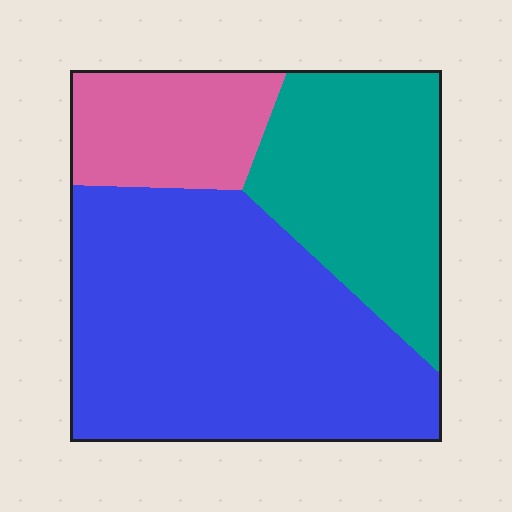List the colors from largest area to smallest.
From largest to smallest: blue, teal, pink.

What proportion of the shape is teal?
Teal takes up about one quarter (1/4) of the shape.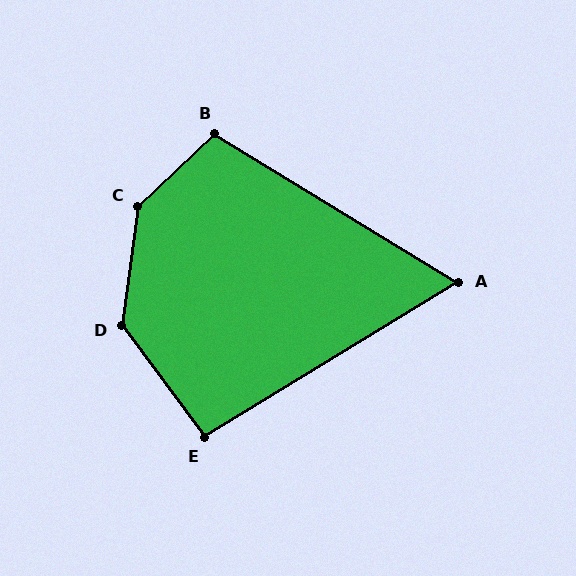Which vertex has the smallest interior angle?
A, at approximately 63 degrees.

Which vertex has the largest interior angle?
C, at approximately 141 degrees.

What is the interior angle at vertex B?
Approximately 105 degrees (obtuse).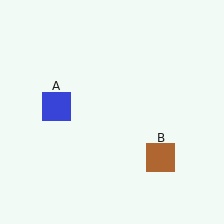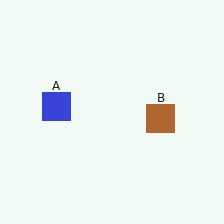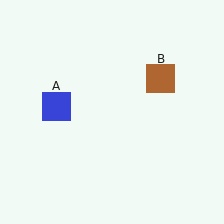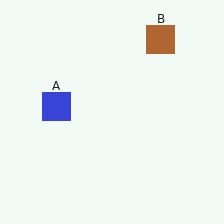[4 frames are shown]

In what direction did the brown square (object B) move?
The brown square (object B) moved up.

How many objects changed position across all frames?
1 object changed position: brown square (object B).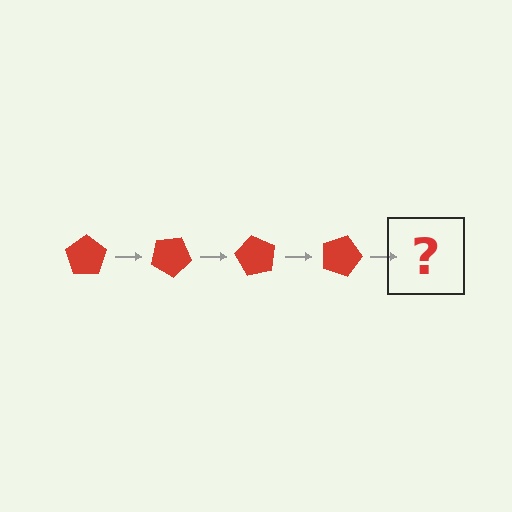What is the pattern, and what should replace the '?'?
The pattern is that the pentagon rotates 30 degrees each step. The '?' should be a red pentagon rotated 120 degrees.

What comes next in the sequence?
The next element should be a red pentagon rotated 120 degrees.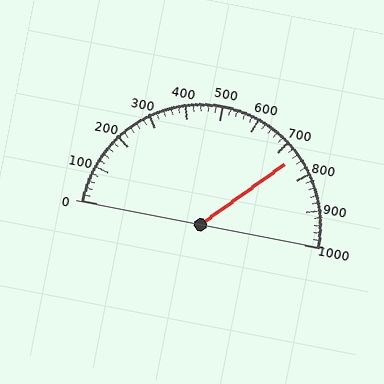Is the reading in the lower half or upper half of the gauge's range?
The reading is in the upper half of the range (0 to 1000).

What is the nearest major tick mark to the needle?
The nearest major tick mark is 700.